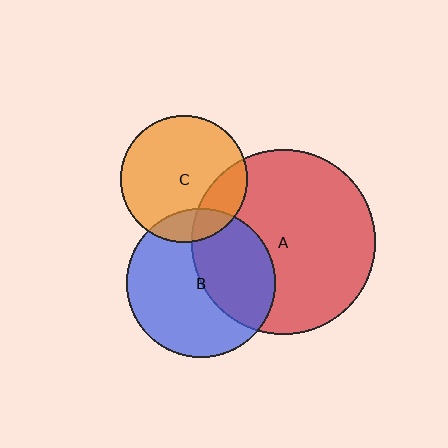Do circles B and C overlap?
Yes.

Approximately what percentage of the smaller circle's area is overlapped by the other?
Approximately 15%.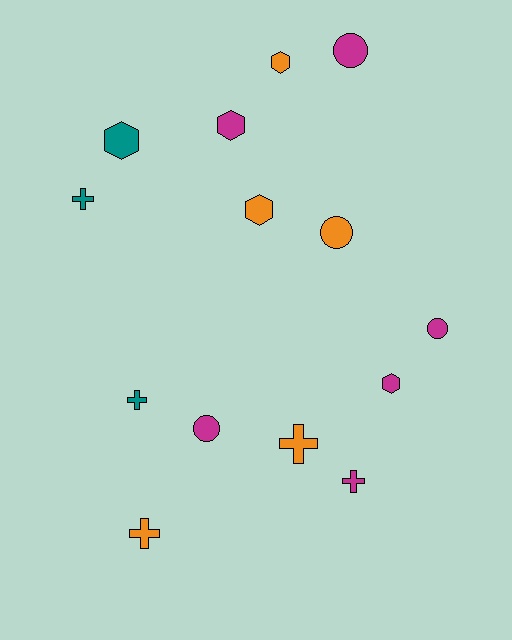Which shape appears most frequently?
Hexagon, with 5 objects.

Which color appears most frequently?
Magenta, with 6 objects.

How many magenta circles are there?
There are 3 magenta circles.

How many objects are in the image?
There are 14 objects.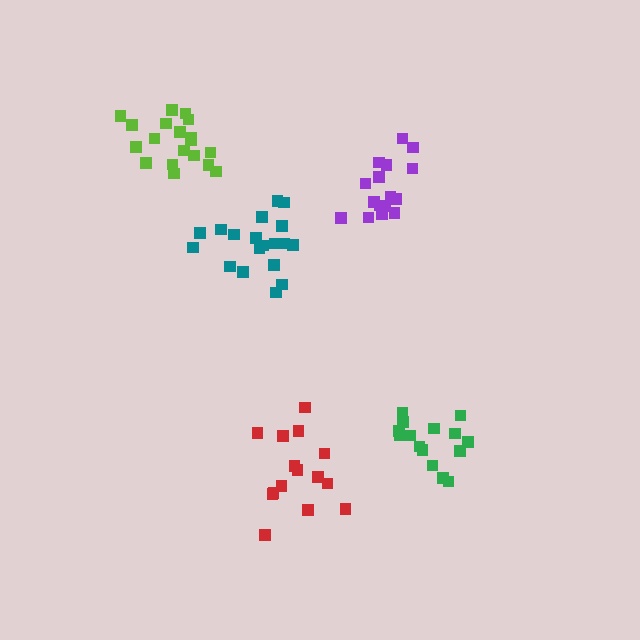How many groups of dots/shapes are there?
There are 5 groups.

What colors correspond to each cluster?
The clusters are colored: teal, green, purple, lime, red.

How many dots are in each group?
Group 1: 19 dots, Group 2: 15 dots, Group 3: 18 dots, Group 4: 19 dots, Group 5: 15 dots (86 total).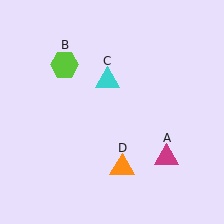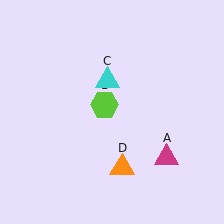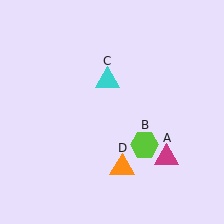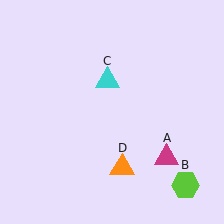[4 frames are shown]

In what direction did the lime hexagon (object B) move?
The lime hexagon (object B) moved down and to the right.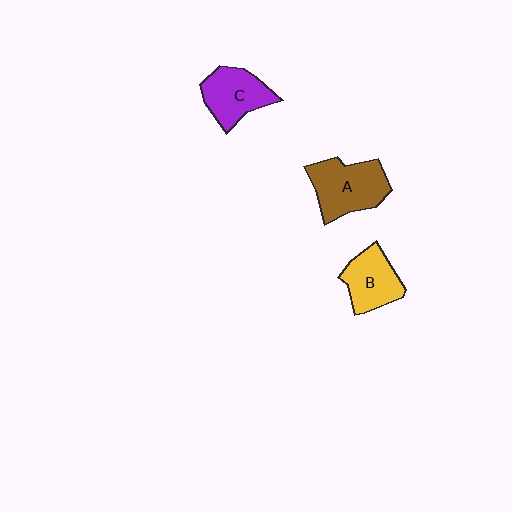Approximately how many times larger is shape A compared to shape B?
Approximately 1.3 times.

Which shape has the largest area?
Shape A (brown).